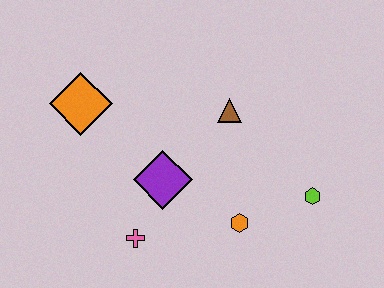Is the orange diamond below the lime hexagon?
No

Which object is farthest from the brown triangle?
The pink cross is farthest from the brown triangle.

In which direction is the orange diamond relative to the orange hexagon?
The orange diamond is to the left of the orange hexagon.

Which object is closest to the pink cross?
The purple diamond is closest to the pink cross.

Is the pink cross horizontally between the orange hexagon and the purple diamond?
No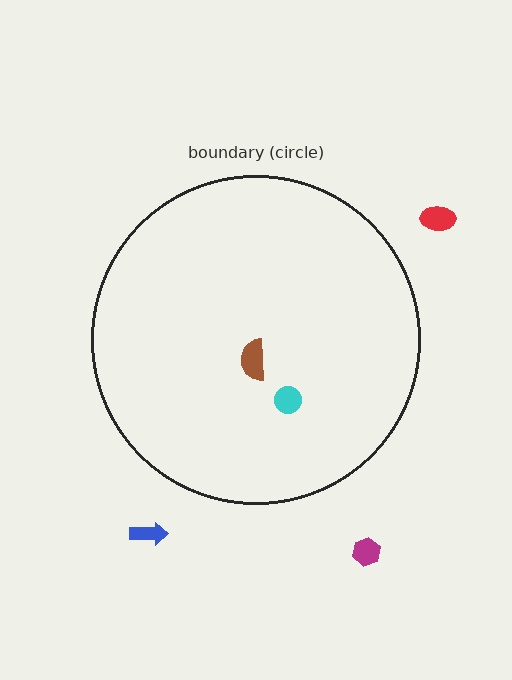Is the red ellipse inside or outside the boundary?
Outside.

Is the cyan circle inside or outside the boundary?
Inside.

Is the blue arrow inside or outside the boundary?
Outside.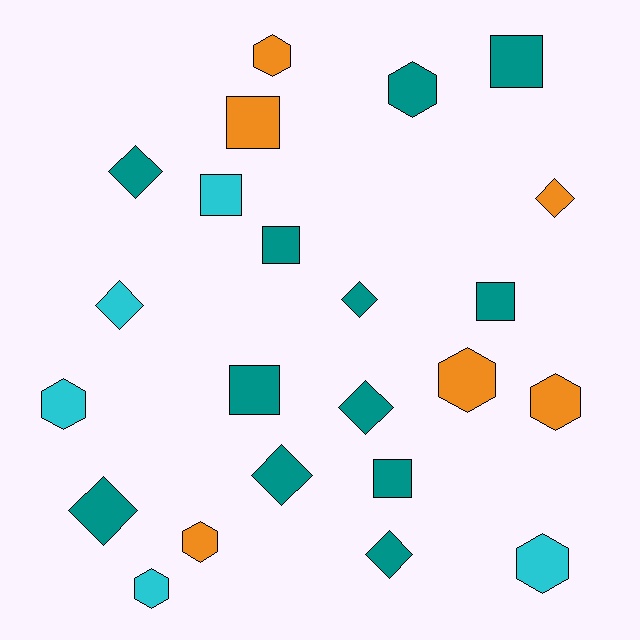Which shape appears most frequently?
Hexagon, with 8 objects.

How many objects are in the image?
There are 23 objects.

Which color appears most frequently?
Teal, with 12 objects.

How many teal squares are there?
There are 5 teal squares.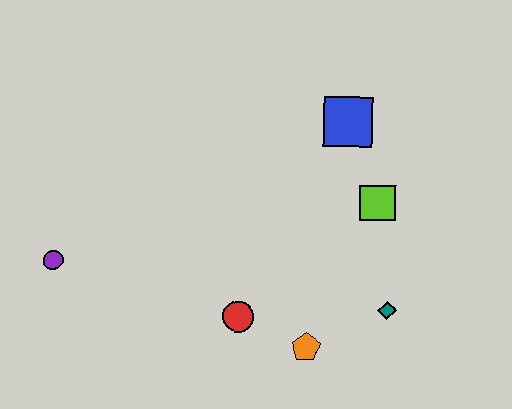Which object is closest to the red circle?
The orange pentagon is closest to the red circle.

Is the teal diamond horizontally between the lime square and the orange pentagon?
No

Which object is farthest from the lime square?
The purple circle is farthest from the lime square.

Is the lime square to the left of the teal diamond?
Yes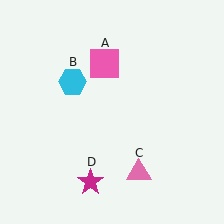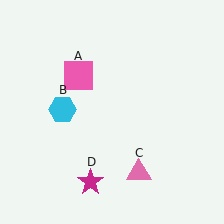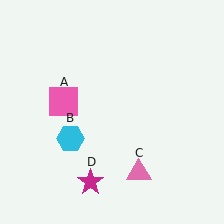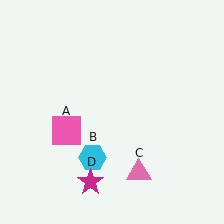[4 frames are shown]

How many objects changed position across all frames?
2 objects changed position: pink square (object A), cyan hexagon (object B).